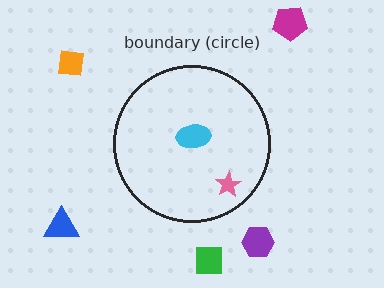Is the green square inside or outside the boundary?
Outside.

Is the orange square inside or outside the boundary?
Outside.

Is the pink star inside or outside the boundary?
Inside.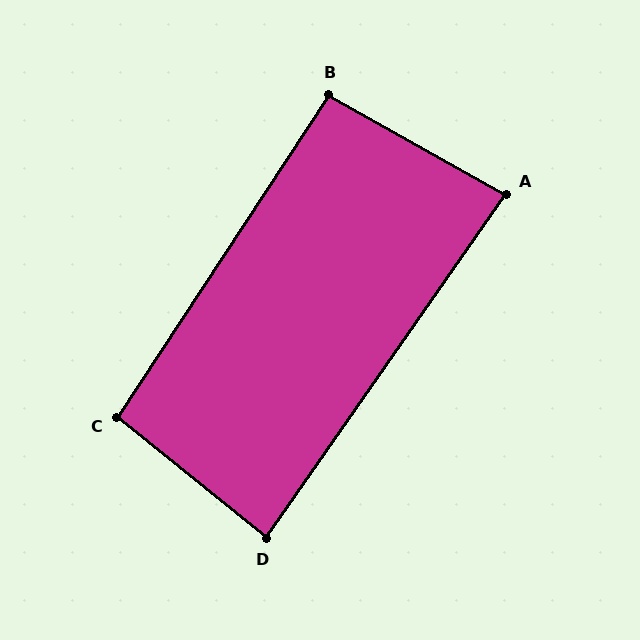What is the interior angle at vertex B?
Approximately 94 degrees (approximately right).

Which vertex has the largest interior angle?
C, at approximately 96 degrees.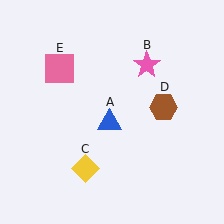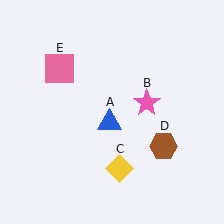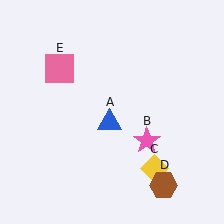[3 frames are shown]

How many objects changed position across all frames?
3 objects changed position: pink star (object B), yellow diamond (object C), brown hexagon (object D).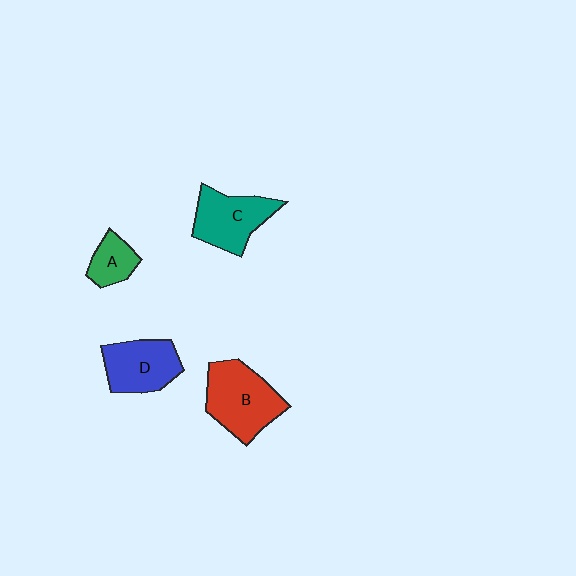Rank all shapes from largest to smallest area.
From largest to smallest: B (red), C (teal), D (blue), A (green).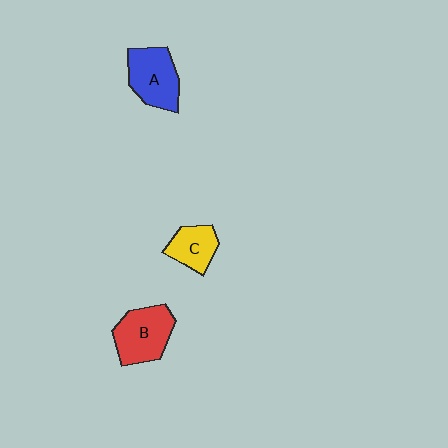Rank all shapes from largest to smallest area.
From largest to smallest: B (red), A (blue), C (yellow).